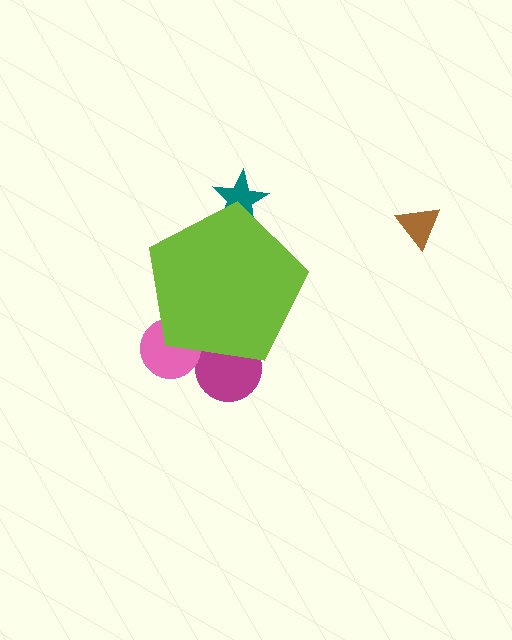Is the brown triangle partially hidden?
No, the brown triangle is fully visible.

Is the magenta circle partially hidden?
Yes, the magenta circle is partially hidden behind the lime pentagon.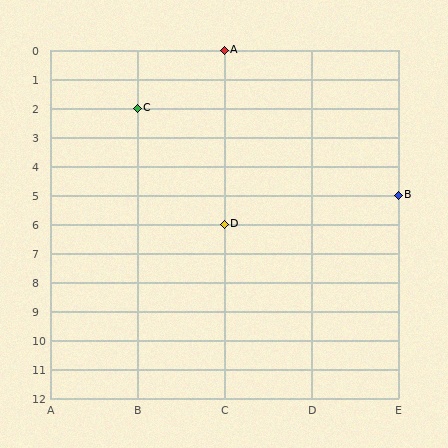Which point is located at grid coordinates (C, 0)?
Point A is at (C, 0).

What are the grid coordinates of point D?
Point D is at grid coordinates (C, 6).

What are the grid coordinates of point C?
Point C is at grid coordinates (B, 2).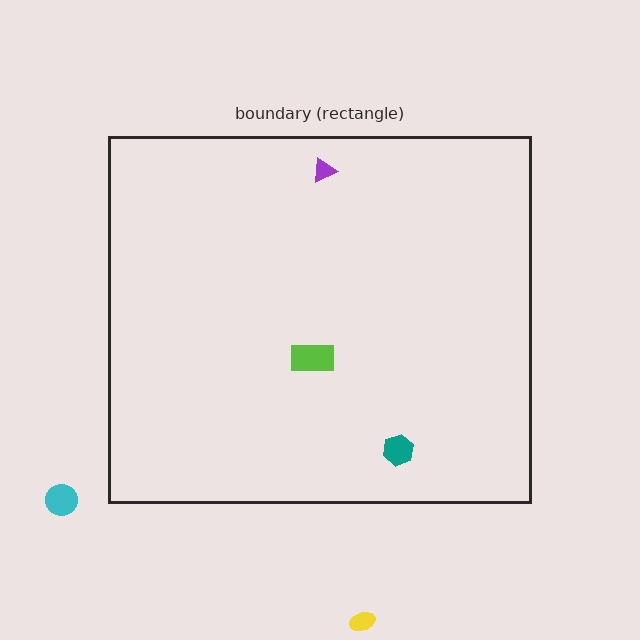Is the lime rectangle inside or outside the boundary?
Inside.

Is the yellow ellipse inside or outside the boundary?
Outside.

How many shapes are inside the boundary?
3 inside, 2 outside.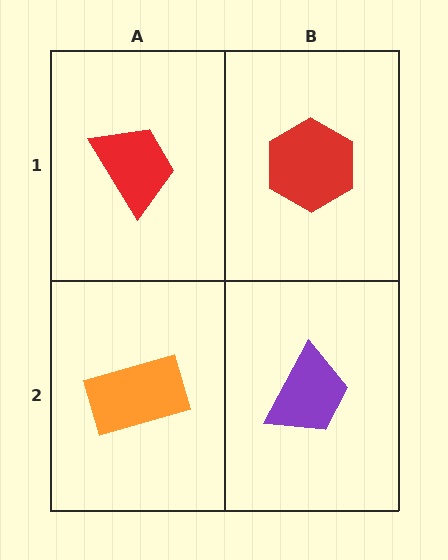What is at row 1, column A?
A red trapezoid.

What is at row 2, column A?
An orange rectangle.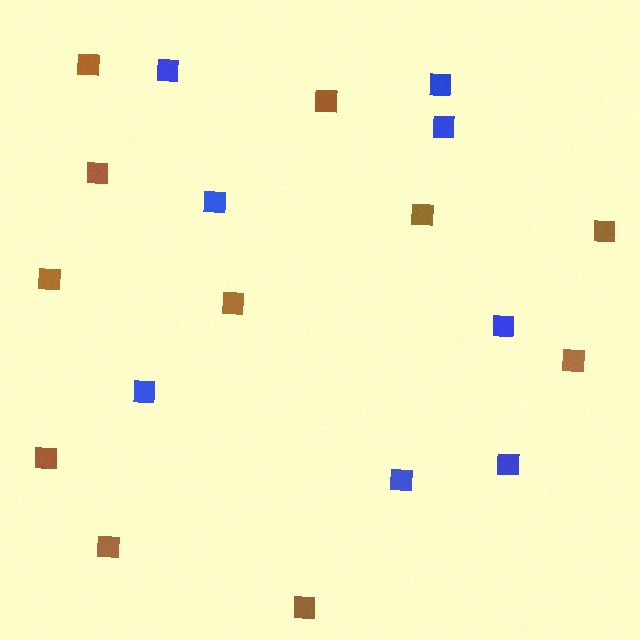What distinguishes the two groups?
There are 2 groups: one group of brown squares (11) and one group of blue squares (8).